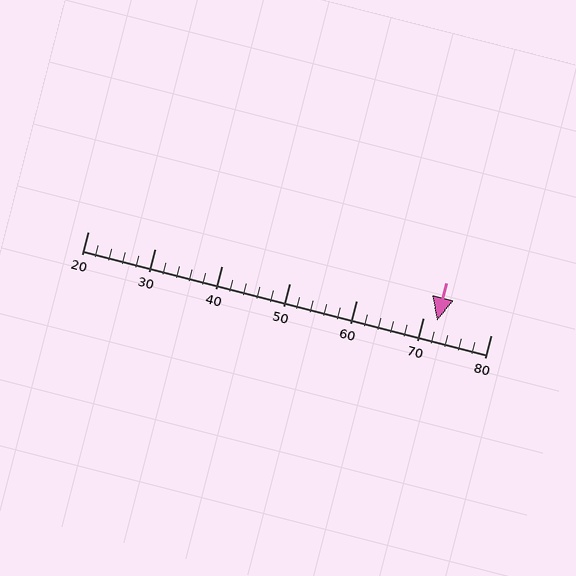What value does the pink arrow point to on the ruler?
The pink arrow points to approximately 72.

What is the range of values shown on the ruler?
The ruler shows values from 20 to 80.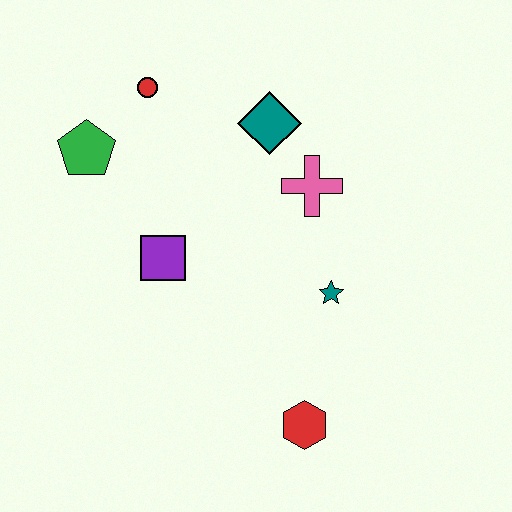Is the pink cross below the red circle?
Yes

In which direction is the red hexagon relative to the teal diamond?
The red hexagon is below the teal diamond.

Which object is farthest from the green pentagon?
The red hexagon is farthest from the green pentagon.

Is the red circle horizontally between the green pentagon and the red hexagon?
Yes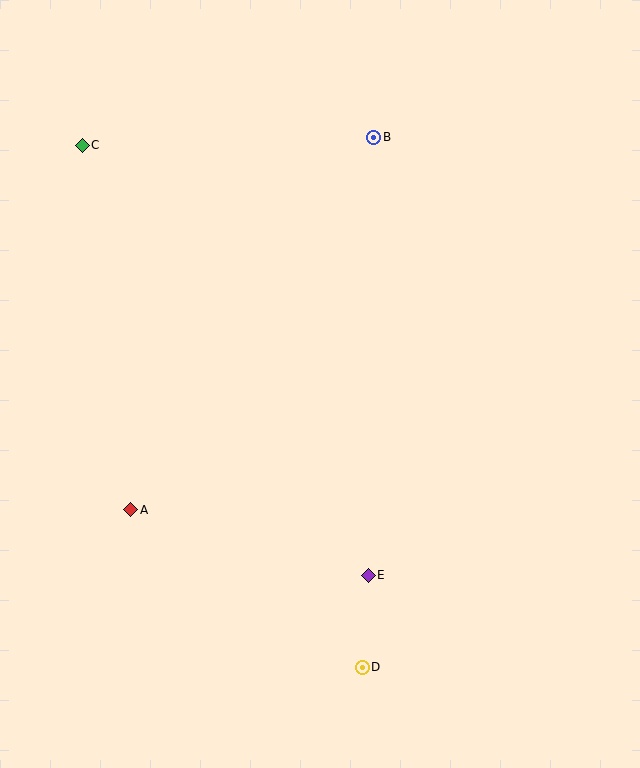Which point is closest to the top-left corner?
Point C is closest to the top-left corner.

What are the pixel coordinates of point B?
Point B is at (374, 137).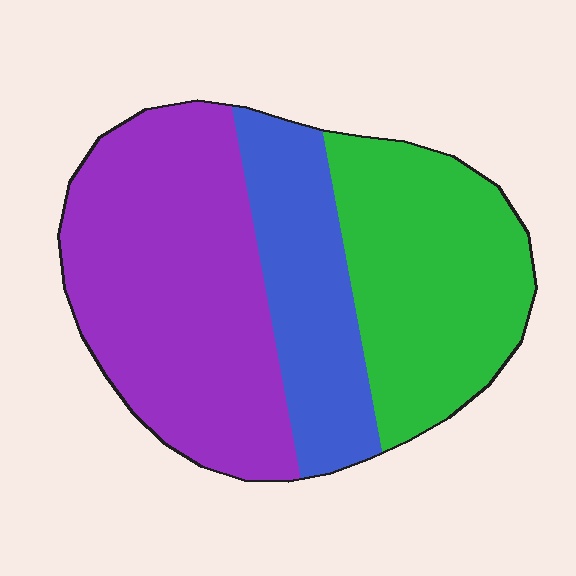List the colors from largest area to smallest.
From largest to smallest: purple, green, blue.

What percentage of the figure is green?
Green takes up about one third (1/3) of the figure.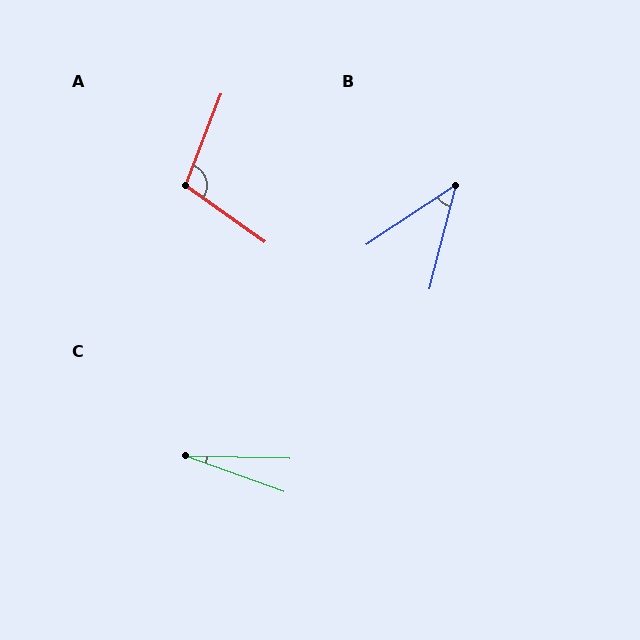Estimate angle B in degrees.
Approximately 42 degrees.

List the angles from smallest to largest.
C (18°), B (42°), A (104°).